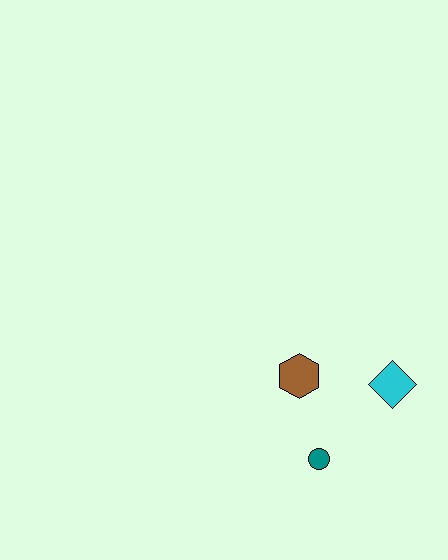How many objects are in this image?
There are 3 objects.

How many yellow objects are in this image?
There are no yellow objects.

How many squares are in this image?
There are no squares.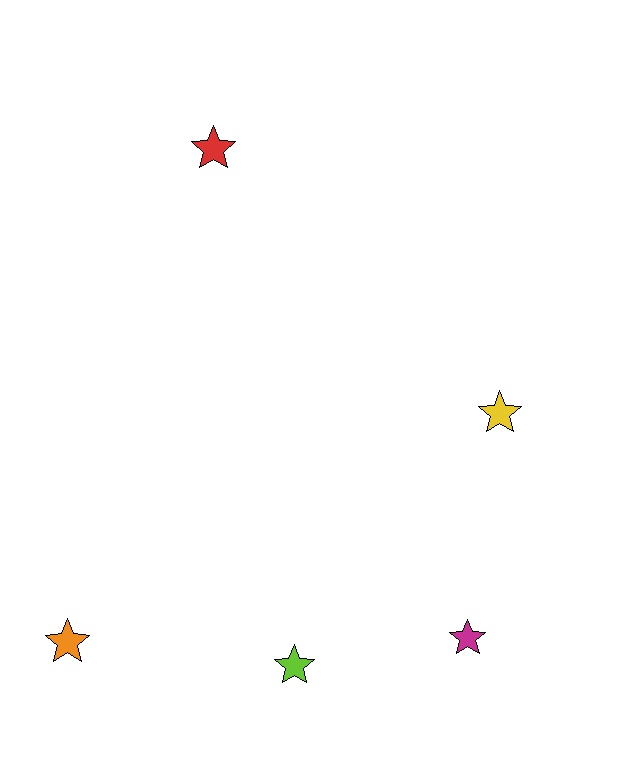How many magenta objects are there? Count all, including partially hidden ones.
There is 1 magenta object.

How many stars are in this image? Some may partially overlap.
There are 5 stars.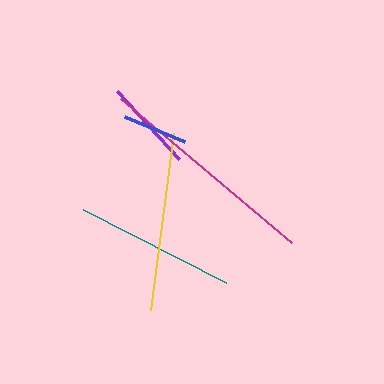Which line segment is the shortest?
The blue line is the shortest at approximately 65 pixels.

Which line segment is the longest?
The magenta line is the longest at approximately 224 pixels.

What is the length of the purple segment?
The purple segment is approximately 92 pixels long.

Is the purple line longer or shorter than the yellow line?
The yellow line is longer than the purple line.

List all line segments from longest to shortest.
From longest to shortest: magenta, yellow, teal, purple, blue.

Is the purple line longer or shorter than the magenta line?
The magenta line is longer than the purple line.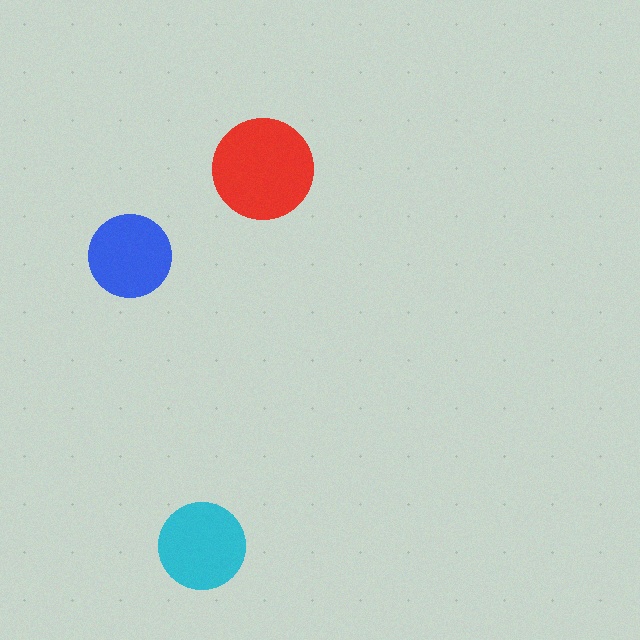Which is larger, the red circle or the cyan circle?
The red one.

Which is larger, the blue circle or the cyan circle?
The cyan one.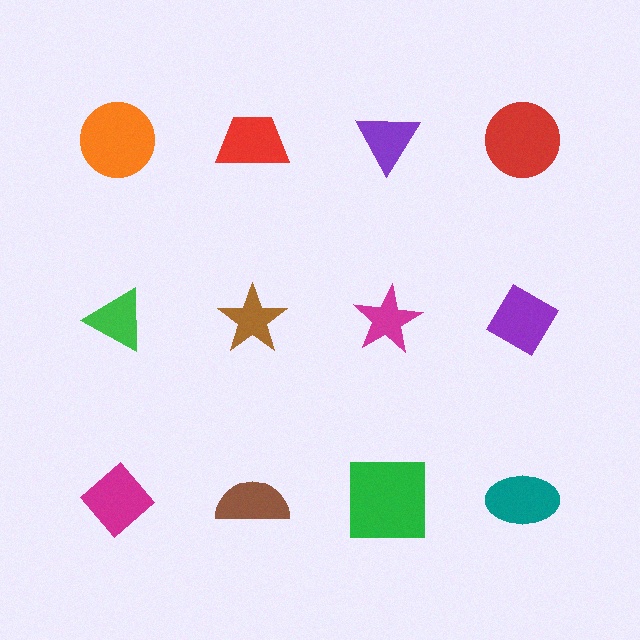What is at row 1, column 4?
A red circle.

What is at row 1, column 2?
A red trapezoid.